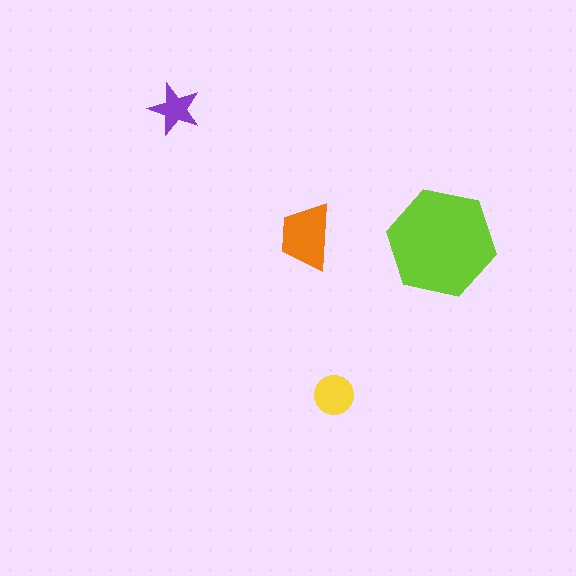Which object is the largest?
The lime hexagon.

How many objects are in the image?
There are 4 objects in the image.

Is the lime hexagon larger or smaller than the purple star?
Larger.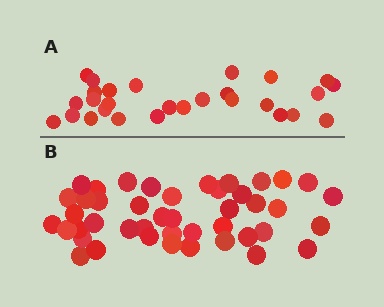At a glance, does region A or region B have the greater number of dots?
Region B (the bottom region) has more dots.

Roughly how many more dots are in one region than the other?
Region B has approximately 15 more dots than region A.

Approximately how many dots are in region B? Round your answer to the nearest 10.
About 40 dots. (The exact count is 44, which rounds to 40.)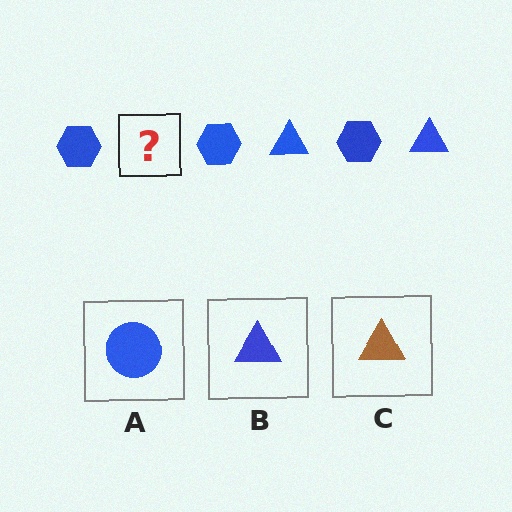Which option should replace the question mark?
Option B.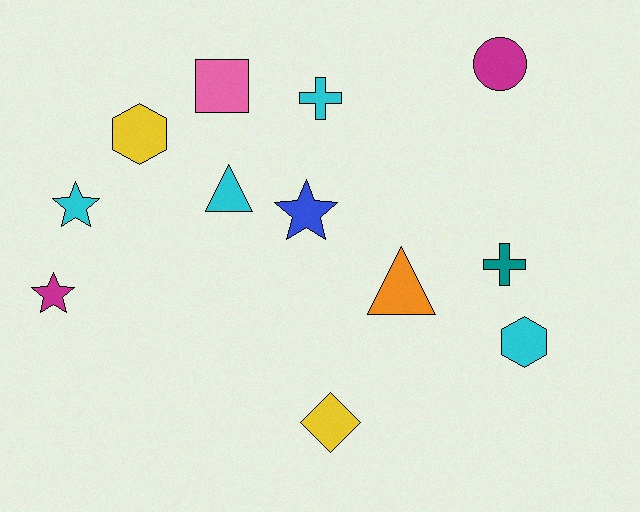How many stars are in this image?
There are 3 stars.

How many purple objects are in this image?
There are no purple objects.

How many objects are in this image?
There are 12 objects.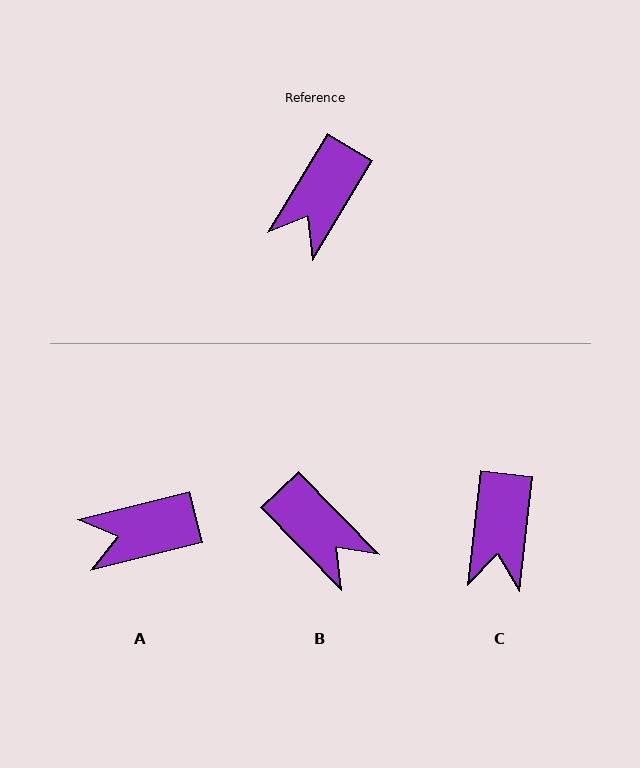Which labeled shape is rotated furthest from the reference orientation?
B, about 76 degrees away.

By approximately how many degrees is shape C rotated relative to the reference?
Approximately 25 degrees counter-clockwise.